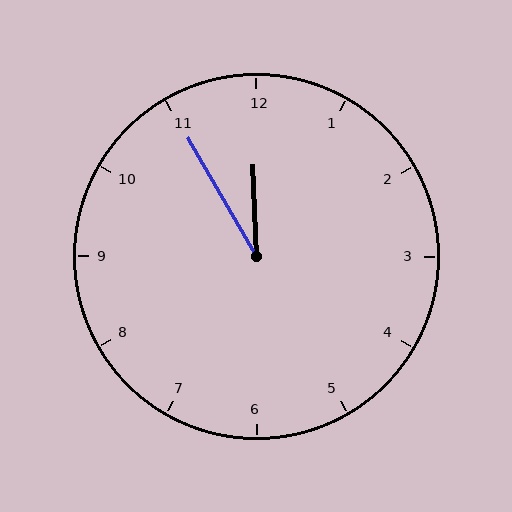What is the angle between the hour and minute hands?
Approximately 28 degrees.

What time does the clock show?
11:55.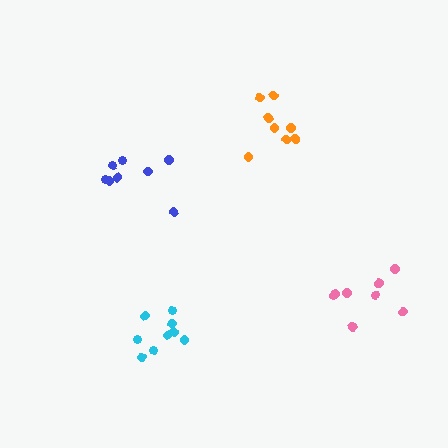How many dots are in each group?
Group 1: 8 dots, Group 2: 8 dots, Group 3: 9 dots, Group 4: 8 dots (33 total).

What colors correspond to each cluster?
The clusters are colored: orange, pink, cyan, blue.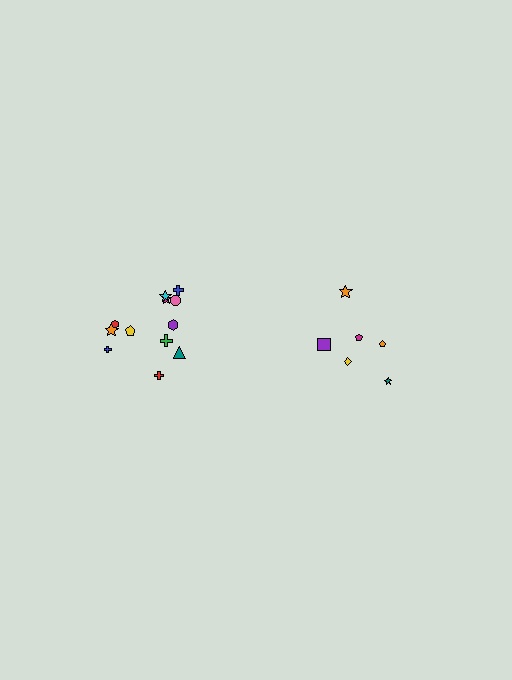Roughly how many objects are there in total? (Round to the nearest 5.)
Roughly 20 objects in total.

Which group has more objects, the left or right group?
The left group.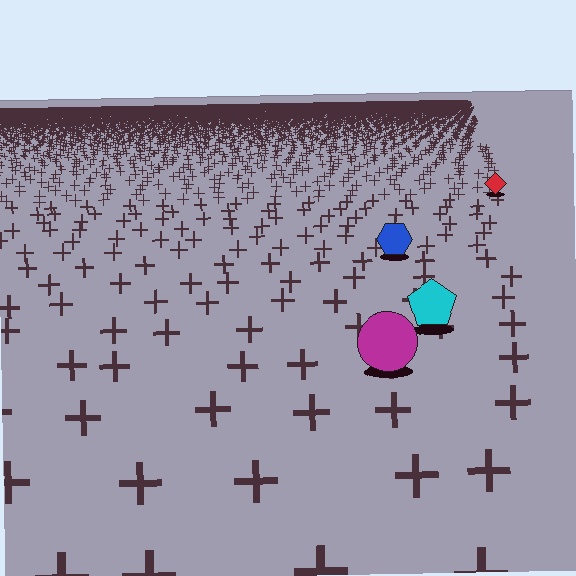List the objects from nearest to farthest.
From nearest to farthest: the magenta circle, the cyan pentagon, the blue hexagon, the red diamond.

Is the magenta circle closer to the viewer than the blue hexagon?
Yes. The magenta circle is closer — you can tell from the texture gradient: the ground texture is coarser near it.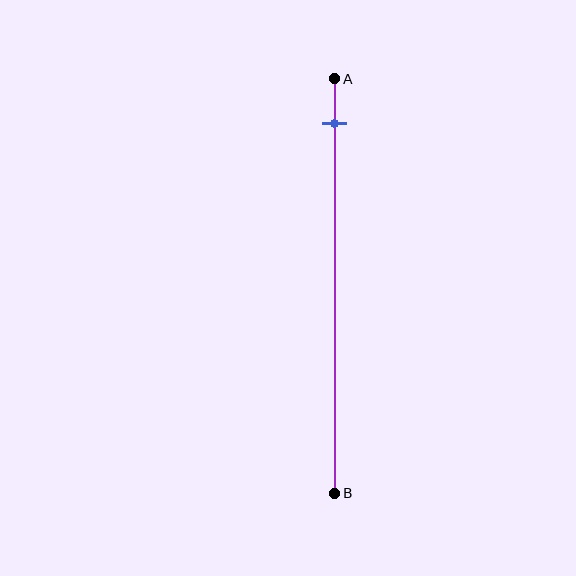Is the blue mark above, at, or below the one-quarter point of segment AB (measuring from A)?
The blue mark is above the one-quarter point of segment AB.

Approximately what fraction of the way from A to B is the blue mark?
The blue mark is approximately 10% of the way from A to B.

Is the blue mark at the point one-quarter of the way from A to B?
No, the mark is at about 10% from A, not at the 25% one-quarter point.